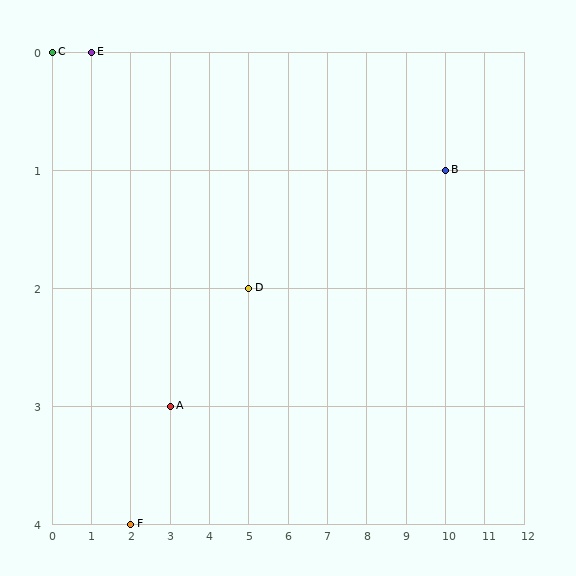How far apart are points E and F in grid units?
Points E and F are 1 column and 4 rows apart (about 4.1 grid units diagonally).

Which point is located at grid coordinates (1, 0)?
Point E is at (1, 0).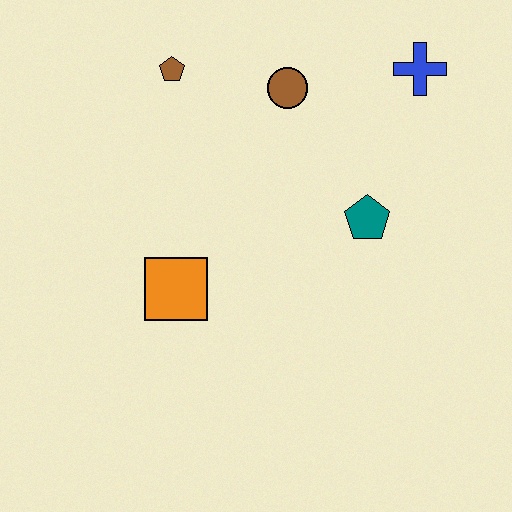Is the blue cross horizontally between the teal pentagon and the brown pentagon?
No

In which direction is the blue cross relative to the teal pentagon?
The blue cross is above the teal pentagon.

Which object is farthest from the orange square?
The blue cross is farthest from the orange square.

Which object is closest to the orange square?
The teal pentagon is closest to the orange square.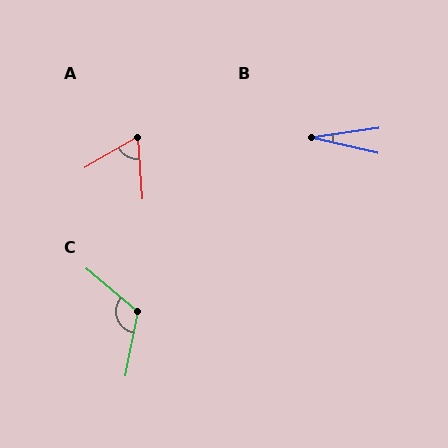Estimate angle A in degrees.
Approximately 64 degrees.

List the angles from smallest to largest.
B (21°), A (64°), C (119°).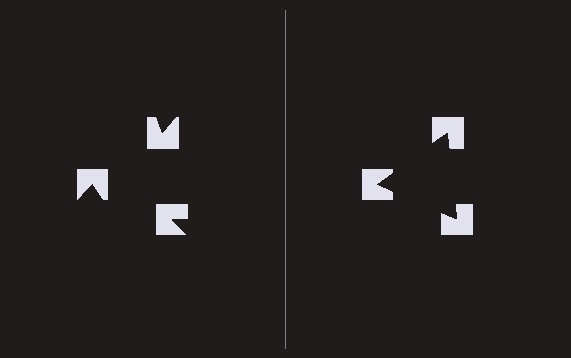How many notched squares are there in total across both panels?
6 — 3 on each side.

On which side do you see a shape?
An illusory triangle appears on the right side. On the left side the wedge cuts are rotated, so no coherent shape forms.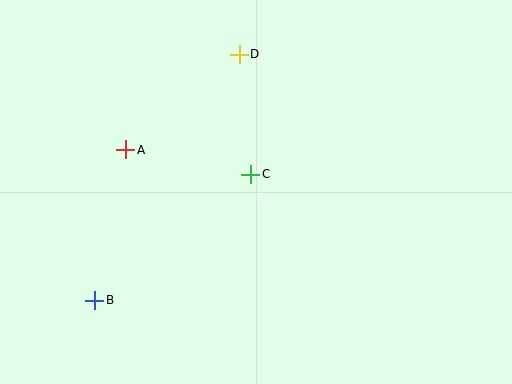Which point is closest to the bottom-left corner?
Point B is closest to the bottom-left corner.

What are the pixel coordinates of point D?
Point D is at (239, 54).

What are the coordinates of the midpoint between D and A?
The midpoint between D and A is at (183, 102).